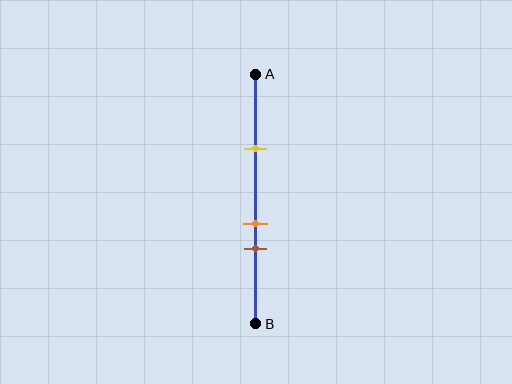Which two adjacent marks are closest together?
The orange and brown marks are the closest adjacent pair.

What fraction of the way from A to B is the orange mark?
The orange mark is approximately 60% (0.6) of the way from A to B.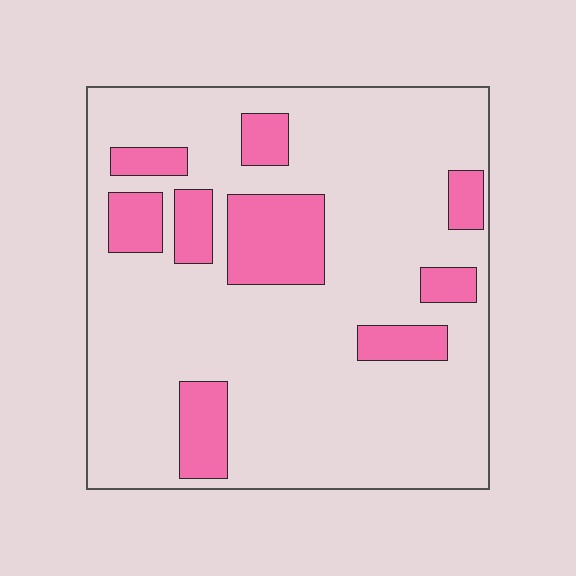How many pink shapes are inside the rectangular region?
9.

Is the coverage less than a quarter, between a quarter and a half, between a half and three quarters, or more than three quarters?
Less than a quarter.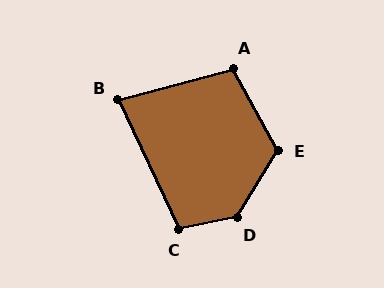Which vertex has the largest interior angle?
D, at approximately 133 degrees.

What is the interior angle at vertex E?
Approximately 120 degrees (obtuse).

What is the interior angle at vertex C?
Approximately 104 degrees (obtuse).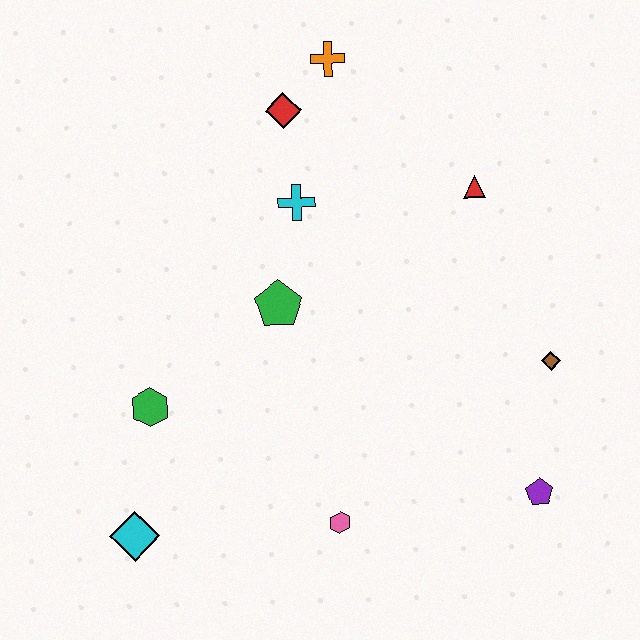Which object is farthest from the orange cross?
The cyan diamond is farthest from the orange cross.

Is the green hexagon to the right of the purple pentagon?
No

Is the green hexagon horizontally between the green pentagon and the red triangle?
No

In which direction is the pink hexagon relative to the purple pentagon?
The pink hexagon is to the left of the purple pentagon.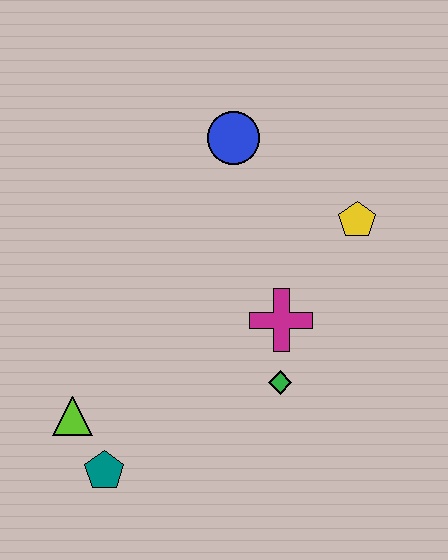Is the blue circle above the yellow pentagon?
Yes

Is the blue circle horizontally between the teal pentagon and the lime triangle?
No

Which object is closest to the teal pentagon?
The lime triangle is closest to the teal pentagon.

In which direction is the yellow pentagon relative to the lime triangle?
The yellow pentagon is to the right of the lime triangle.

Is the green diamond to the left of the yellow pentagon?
Yes